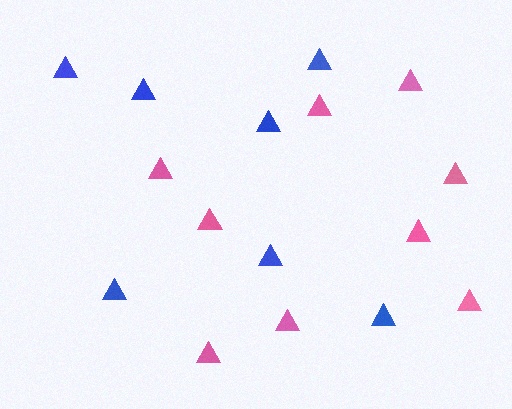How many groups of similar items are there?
There are 2 groups: one group of blue triangles (7) and one group of pink triangles (9).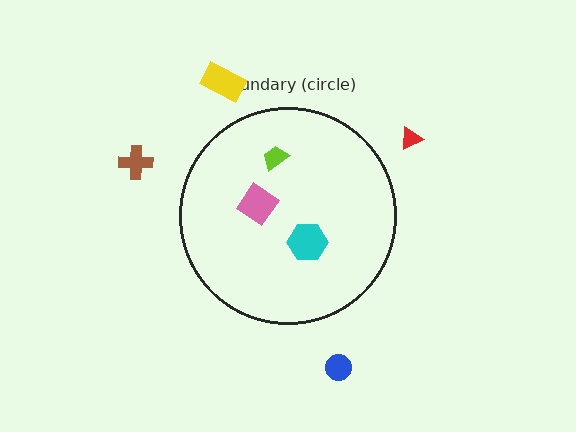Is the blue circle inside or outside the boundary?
Outside.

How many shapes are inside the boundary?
3 inside, 4 outside.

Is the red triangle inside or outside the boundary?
Outside.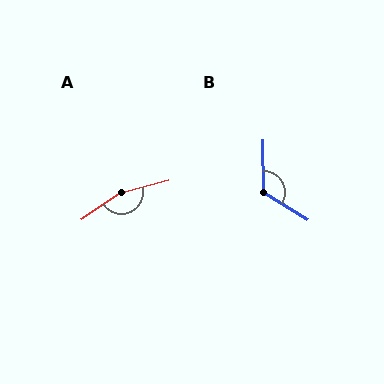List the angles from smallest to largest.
B (122°), A (160°).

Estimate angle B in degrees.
Approximately 122 degrees.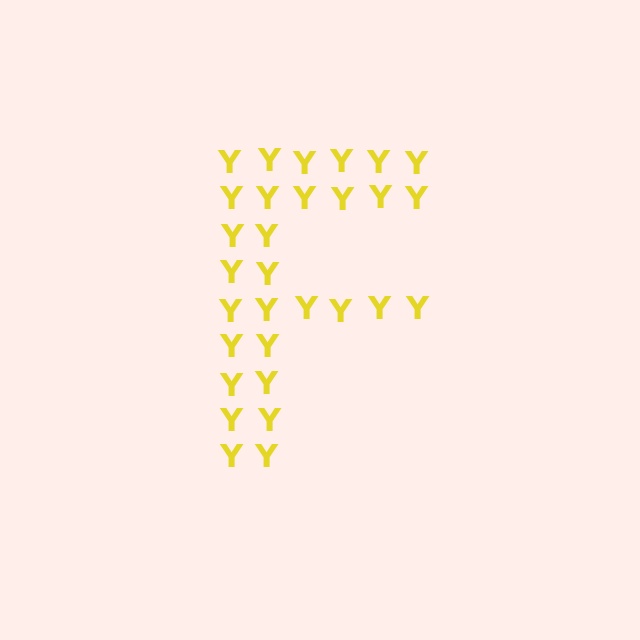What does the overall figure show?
The overall figure shows the letter F.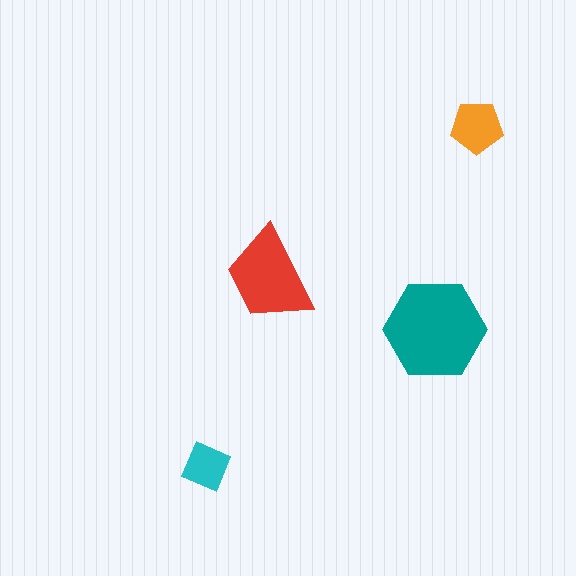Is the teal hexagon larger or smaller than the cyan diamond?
Larger.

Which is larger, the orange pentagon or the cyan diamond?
The orange pentagon.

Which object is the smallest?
The cyan diamond.